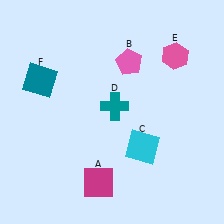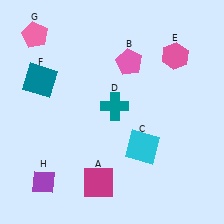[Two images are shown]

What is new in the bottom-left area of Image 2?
A purple diamond (H) was added in the bottom-left area of Image 2.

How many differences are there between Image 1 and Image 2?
There are 2 differences between the two images.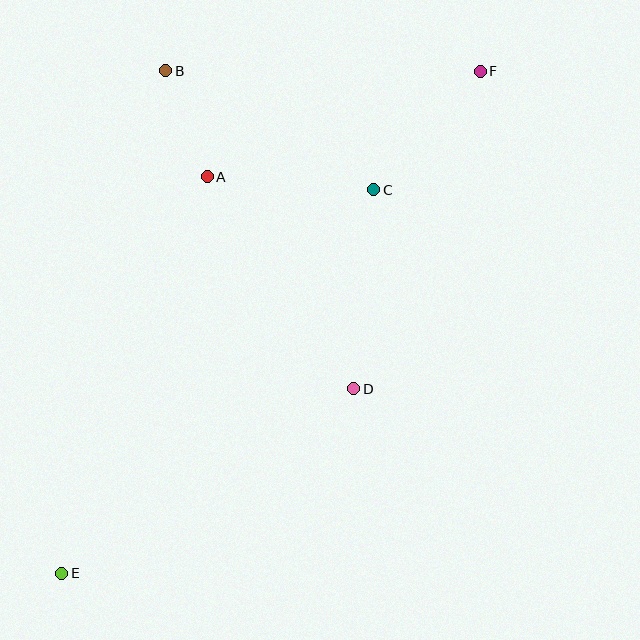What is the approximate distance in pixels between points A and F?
The distance between A and F is approximately 292 pixels.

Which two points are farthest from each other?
Points E and F are farthest from each other.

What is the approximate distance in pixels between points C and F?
The distance between C and F is approximately 159 pixels.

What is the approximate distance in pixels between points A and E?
The distance between A and E is approximately 422 pixels.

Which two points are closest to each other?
Points A and B are closest to each other.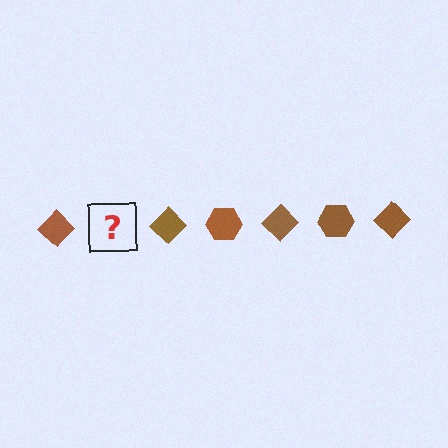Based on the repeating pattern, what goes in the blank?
The blank should be a brown hexagon.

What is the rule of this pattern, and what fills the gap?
The rule is that the pattern cycles through diamond, hexagon shapes in brown. The gap should be filled with a brown hexagon.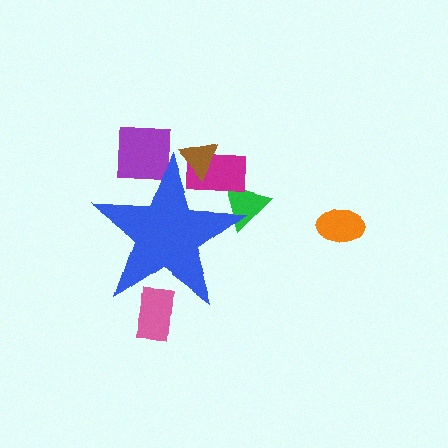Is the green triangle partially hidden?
Yes, the green triangle is partially hidden behind the blue star.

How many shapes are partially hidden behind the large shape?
5 shapes are partially hidden.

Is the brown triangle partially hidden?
Yes, the brown triangle is partially hidden behind the blue star.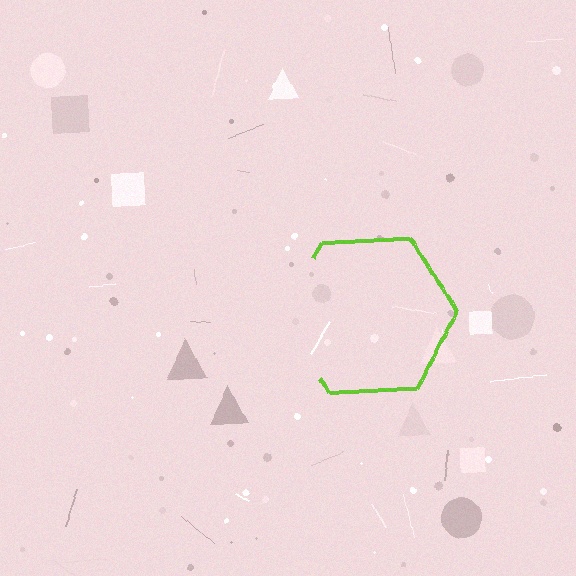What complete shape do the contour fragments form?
The contour fragments form a hexagon.